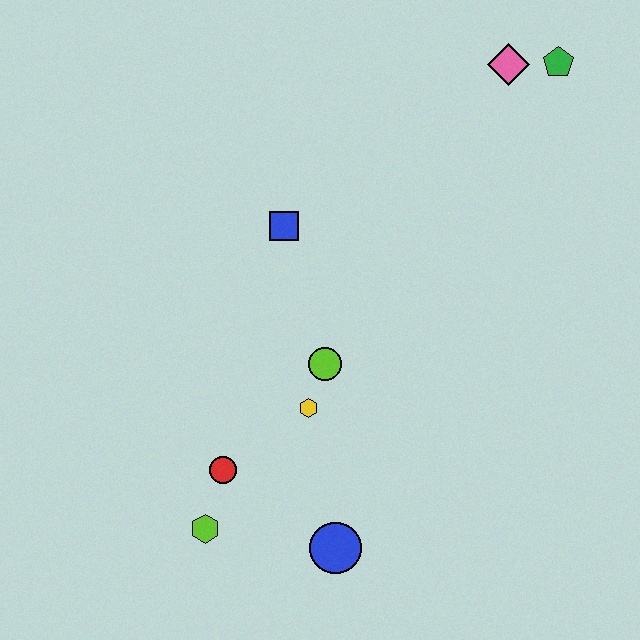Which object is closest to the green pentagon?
The pink diamond is closest to the green pentagon.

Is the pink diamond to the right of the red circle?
Yes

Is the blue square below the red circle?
No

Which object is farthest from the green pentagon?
The lime hexagon is farthest from the green pentagon.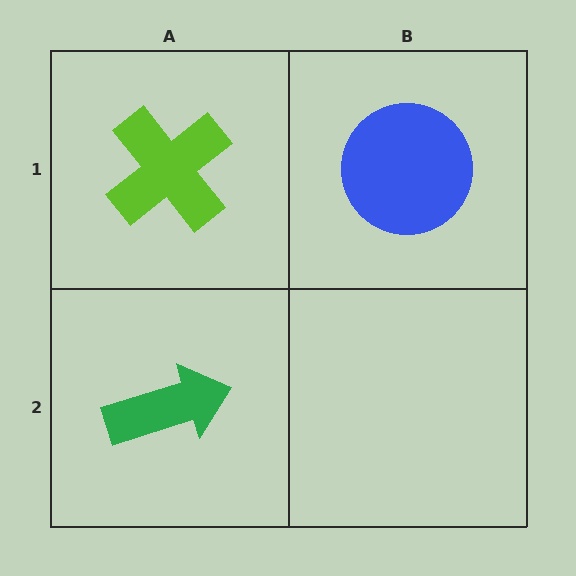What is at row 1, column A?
A lime cross.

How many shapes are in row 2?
1 shape.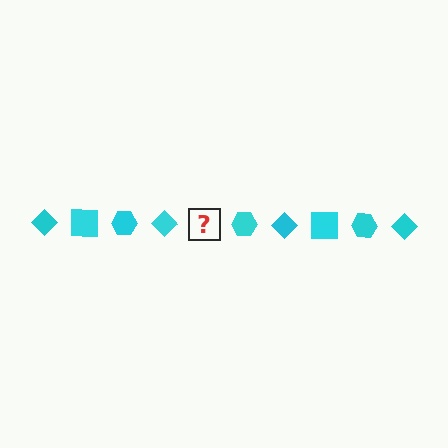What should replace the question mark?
The question mark should be replaced with a cyan square.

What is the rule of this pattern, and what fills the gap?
The rule is that the pattern cycles through diamond, square, hexagon shapes in cyan. The gap should be filled with a cyan square.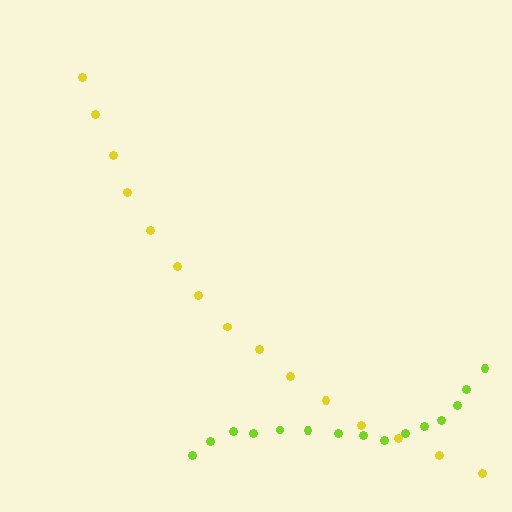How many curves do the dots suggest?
There are 2 distinct paths.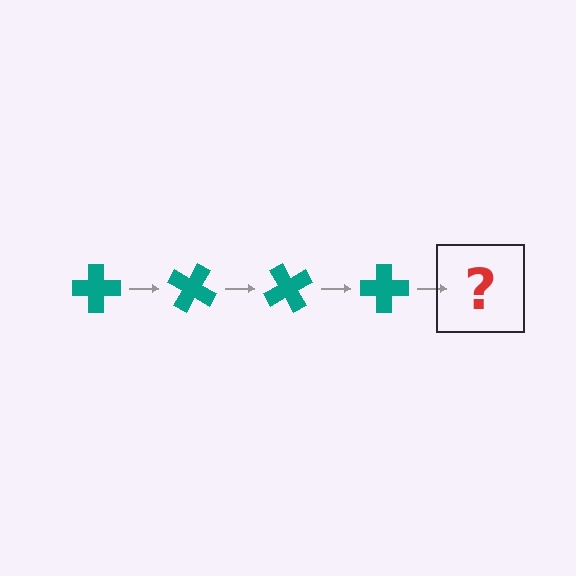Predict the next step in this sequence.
The next step is a teal cross rotated 120 degrees.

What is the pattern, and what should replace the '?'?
The pattern is that the cross rotates 30 degrees each step. The '?' should be a teal cross rotated 120 degrees.